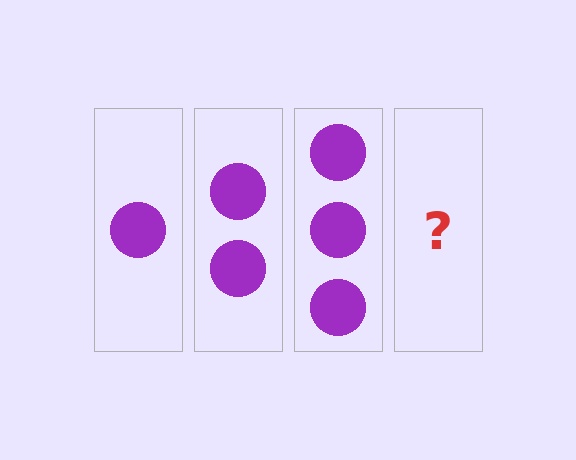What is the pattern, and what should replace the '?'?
The pattern is that each step adds one more circle. The '?' should be 4 circles.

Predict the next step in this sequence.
The next step is 4 circles.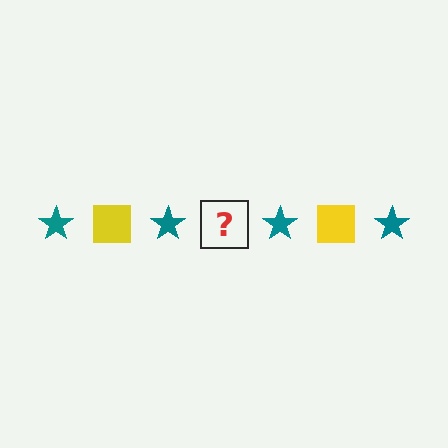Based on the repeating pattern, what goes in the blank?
The blank should be a yellow square.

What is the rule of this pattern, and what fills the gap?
The rule is that the pattern alternates between teal star and yellow square. The gap should be filled with a yellow square.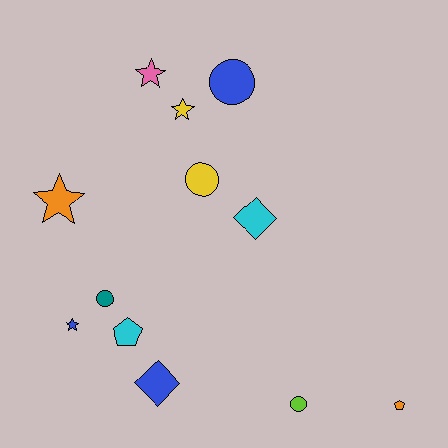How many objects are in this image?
There are 12 objects.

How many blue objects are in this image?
There are 3 blue objects.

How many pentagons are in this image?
There are 2 pentagons.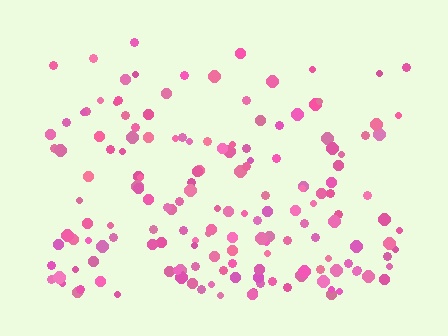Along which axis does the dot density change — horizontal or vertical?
Vertical.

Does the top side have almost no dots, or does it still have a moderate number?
Still a moderate number, just noticeably fewer than the bottom.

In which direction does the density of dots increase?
From top to bottom, with the bottom side densest.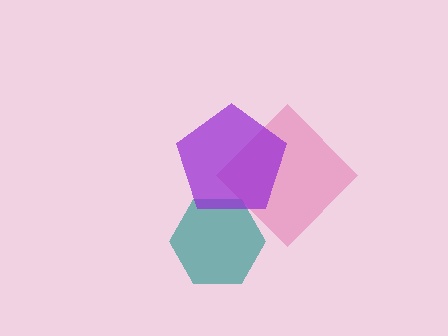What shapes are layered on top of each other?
The layered shapes are: a teal hexagon, a pink diamond, a purple pentagon.